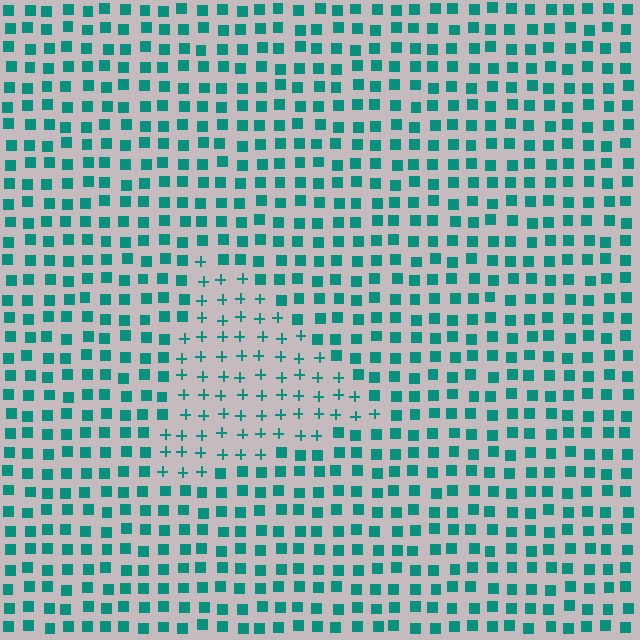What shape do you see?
I see a triangle.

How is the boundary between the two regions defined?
The boundary is defined by a change in element shape: plus signs inside vs. squares outside. All elements share the same color and spacing.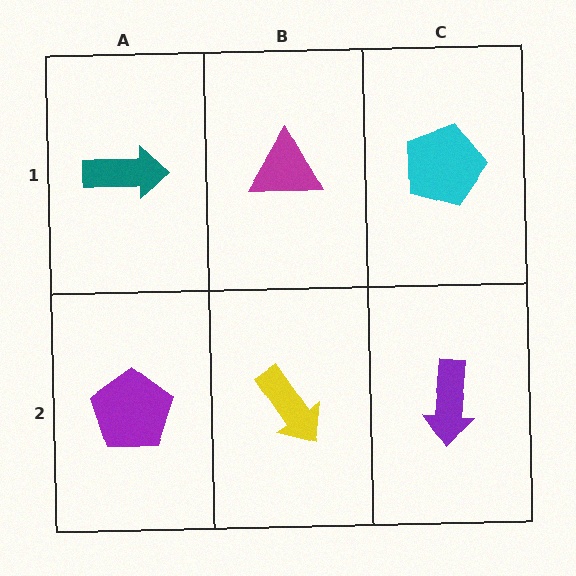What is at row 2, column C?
A purple arrow.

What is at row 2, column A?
A purple pentagon.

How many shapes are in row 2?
3 shapes.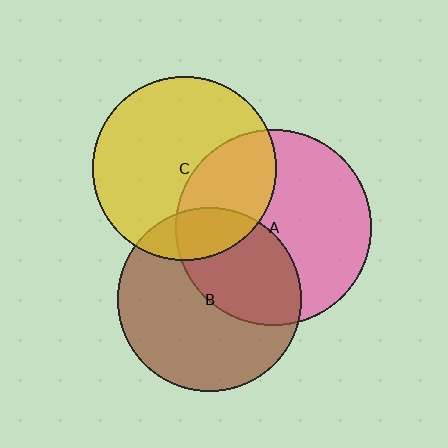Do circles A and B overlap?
Yes.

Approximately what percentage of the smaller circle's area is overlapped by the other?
Approximately 40%.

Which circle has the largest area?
Circle A (pink).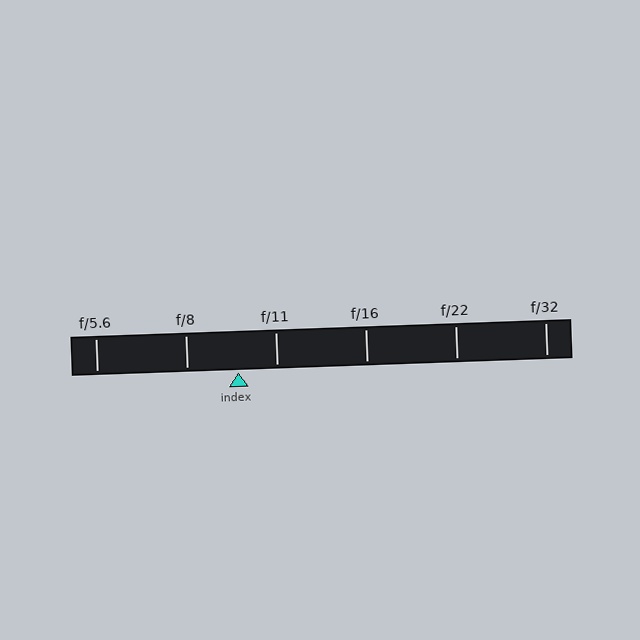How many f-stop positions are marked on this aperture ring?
There are 6 f-stop positions marked.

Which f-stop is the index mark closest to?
The index mark is closest to f/11.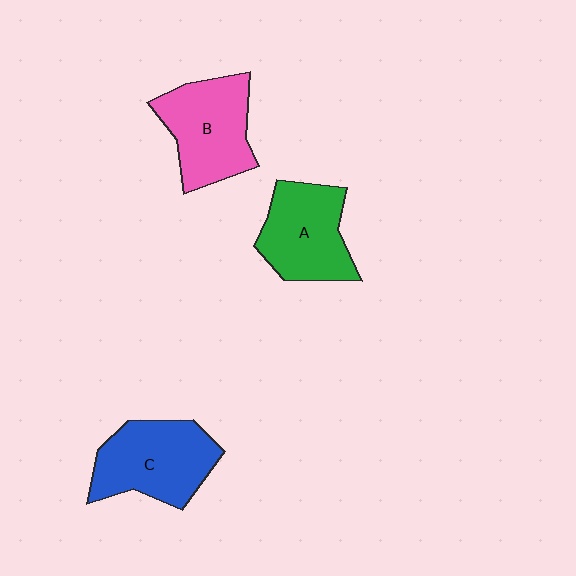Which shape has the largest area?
Shape C (blue).